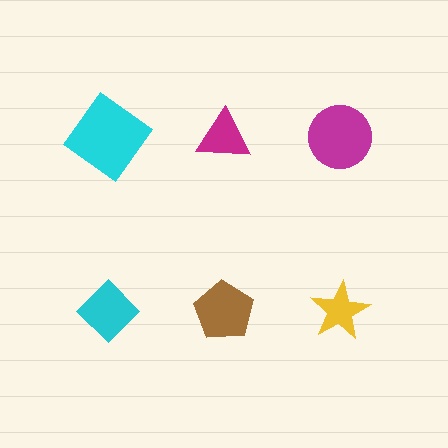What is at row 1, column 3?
A magenta circle.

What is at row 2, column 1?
A cyan diamond.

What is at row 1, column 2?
A magenta triangle.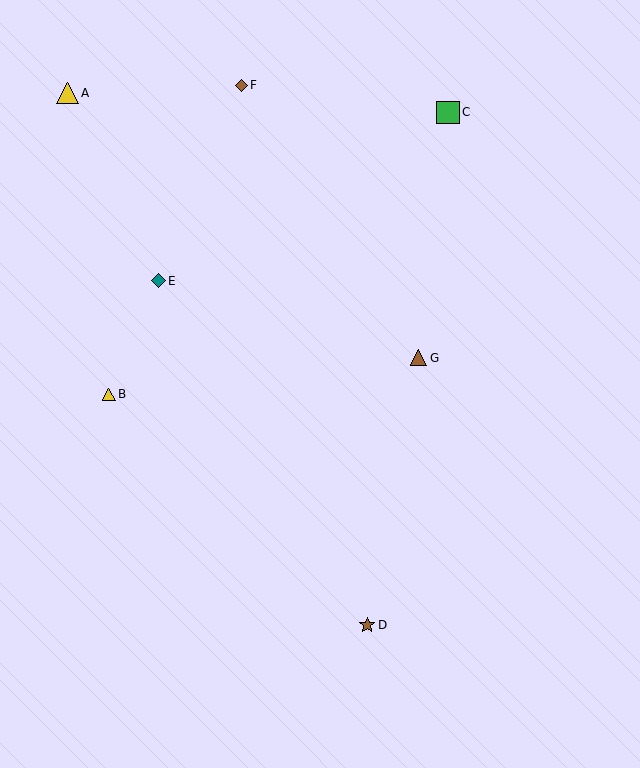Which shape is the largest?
The green square (labeled C) is the largest.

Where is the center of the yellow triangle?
The center of the yellow triangle is at (67, 93).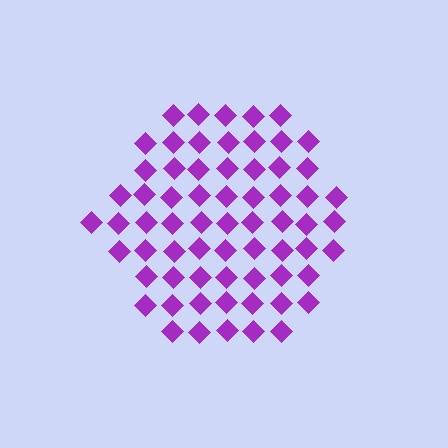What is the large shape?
The large shape is a hexagon.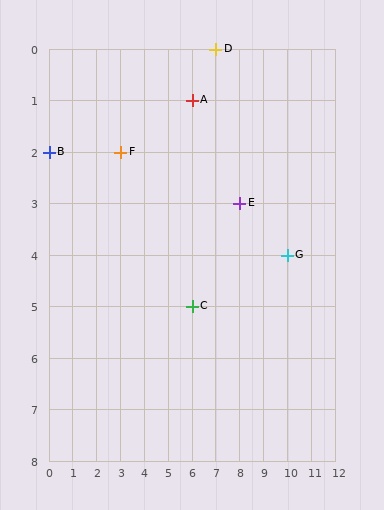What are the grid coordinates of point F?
Point F is at grid coordinates (3, 2).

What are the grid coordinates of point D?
Point D is at grid coordinates (7, 0).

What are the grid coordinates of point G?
Point G is at grid coordinates (10, 4).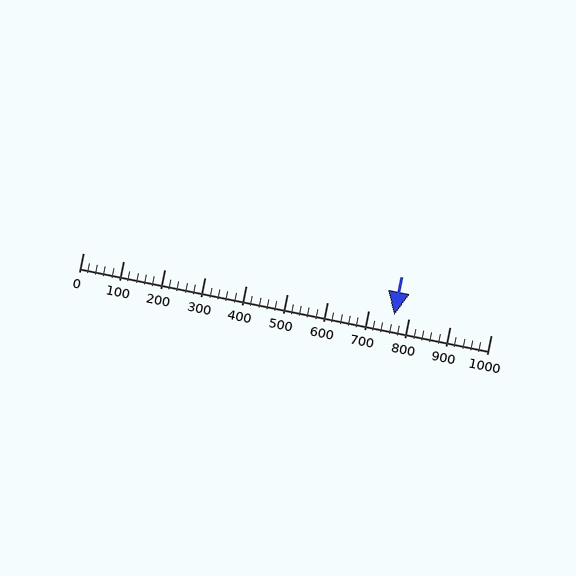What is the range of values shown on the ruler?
The ruler shows values from 0 to 1000.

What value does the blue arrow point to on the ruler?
The blue arrow points to approximately 762.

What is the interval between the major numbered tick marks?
The major tick marks are spaced 100 units apart.